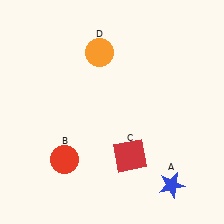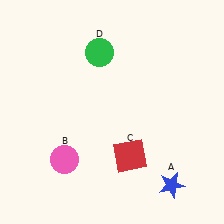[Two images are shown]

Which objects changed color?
B changed from red to pink. D changed from orange to green.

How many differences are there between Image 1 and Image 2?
There are 2 differences between the two images.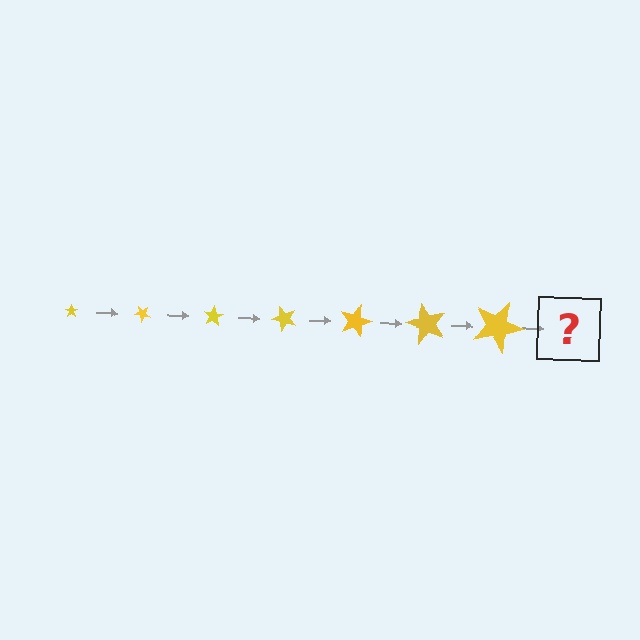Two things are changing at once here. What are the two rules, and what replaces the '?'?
The two rules are that the star grows larger each step and it rotates 40 degrees each step. The '?' should be a star, larger than the previous one and rotated 280 degrees from the start.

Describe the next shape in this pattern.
It should be a star, larger than the previous one and rotated 280 degrees from the start.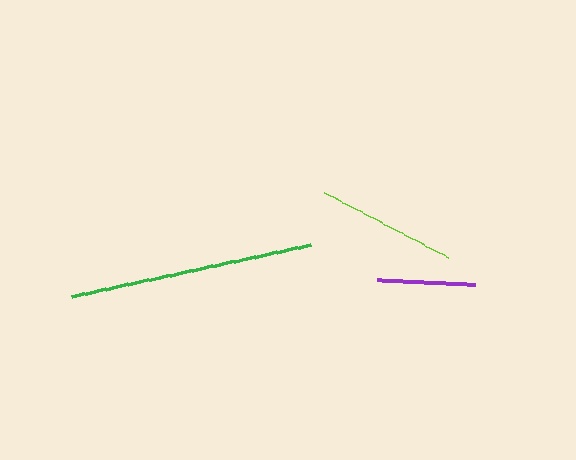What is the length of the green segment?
The green segment is approximately 245 pixels long.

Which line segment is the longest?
The green line is the longest at approximately 245 pixels.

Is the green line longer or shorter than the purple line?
The green line is longer than the purple line.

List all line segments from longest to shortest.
From longest to shortest: green, lime, purple.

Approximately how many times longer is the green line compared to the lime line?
The green line is approximately 1.8 times the length of the lime line.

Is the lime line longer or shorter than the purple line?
The lime line is longer than the purple line.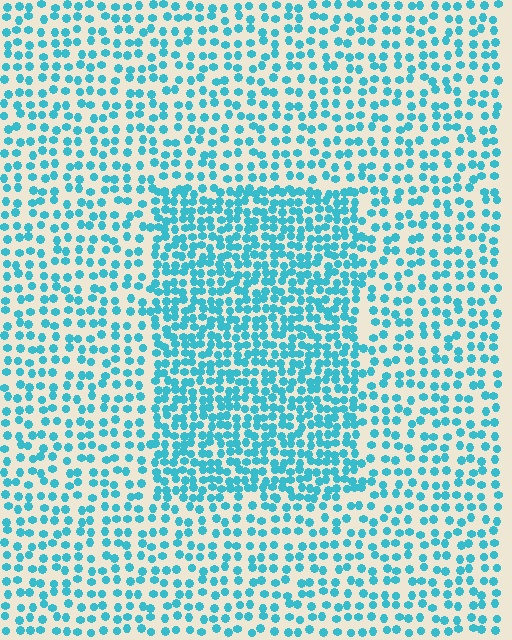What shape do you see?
I see a rectangle.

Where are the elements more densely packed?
The elements are more densely packed inside the rectangle boundary.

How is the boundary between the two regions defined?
The boundary is defined by a change in element density (approximately 1.9x ratio). All elements are the same color, size, and shape.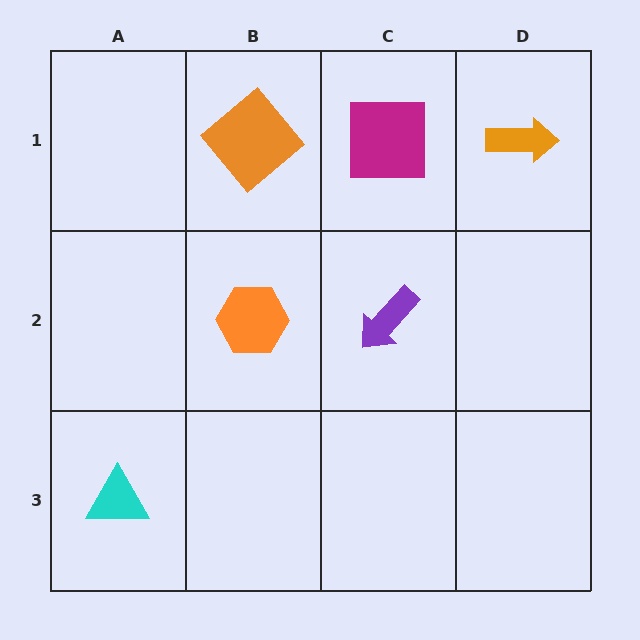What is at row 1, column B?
An orange diamond.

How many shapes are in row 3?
1 shape.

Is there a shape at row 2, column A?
No, that cell is empty.